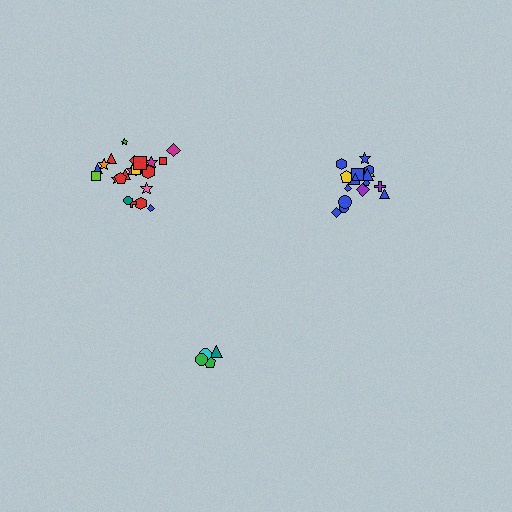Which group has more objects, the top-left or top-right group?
The top-left group.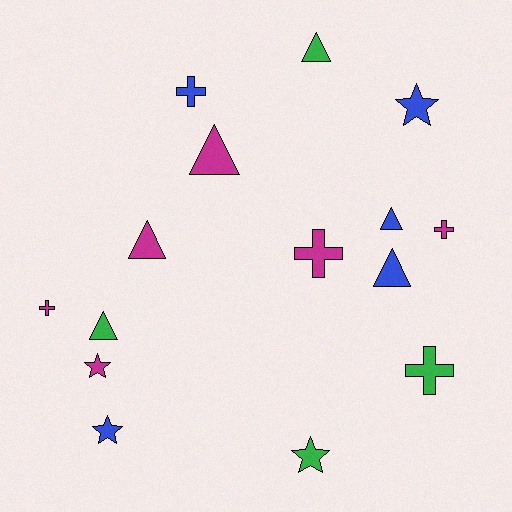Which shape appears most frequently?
Triangle, with 6 objects.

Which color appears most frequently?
Magenta, with 6 objects.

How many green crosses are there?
There is 1 green cross.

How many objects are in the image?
There are 15 objects.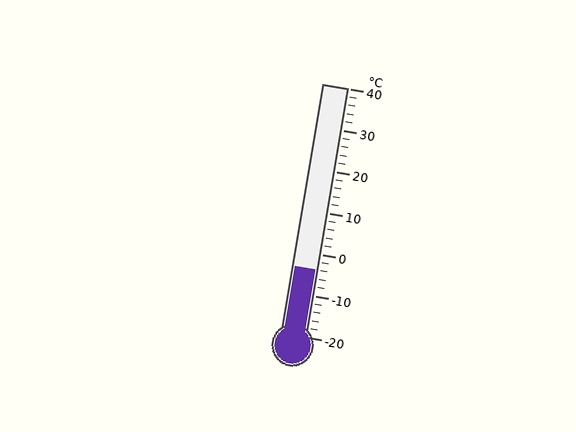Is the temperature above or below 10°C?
The temperature is below 10°C.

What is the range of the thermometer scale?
The thermometer scale ranges from -20°C to 40°C.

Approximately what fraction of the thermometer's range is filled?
The thermometer is filled to approximately 25% of its range.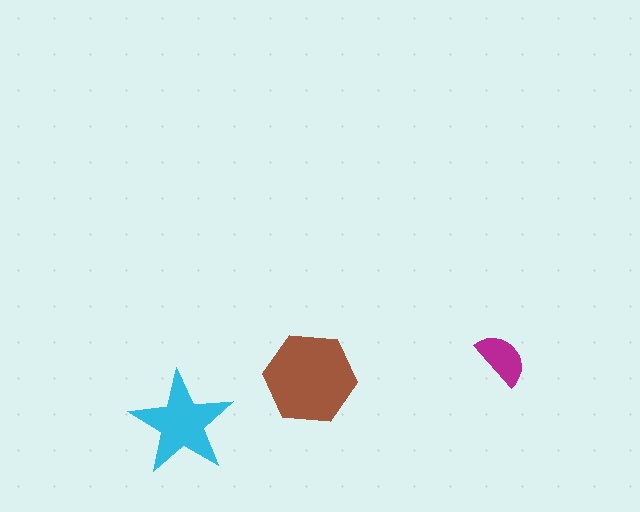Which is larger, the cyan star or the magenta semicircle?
The cyan star.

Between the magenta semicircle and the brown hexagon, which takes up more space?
The brown hexagon.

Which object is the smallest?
The magenta semicircle.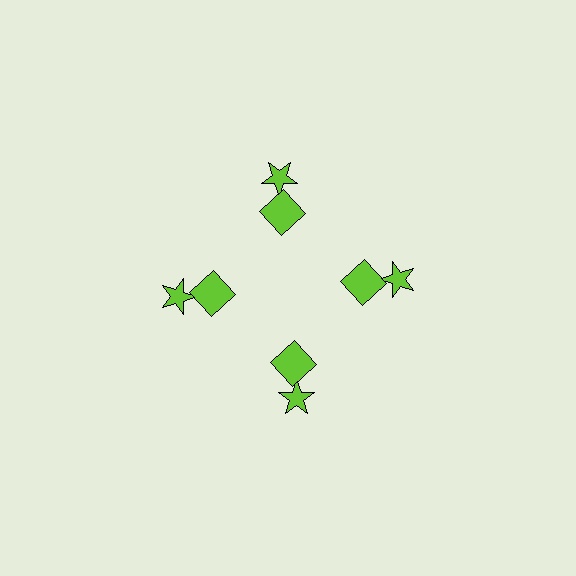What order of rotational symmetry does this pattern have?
This pattern has 4-fold rotational symmetry.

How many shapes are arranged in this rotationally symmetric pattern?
There are 8 shapes, arranged in 4 groups of 2.